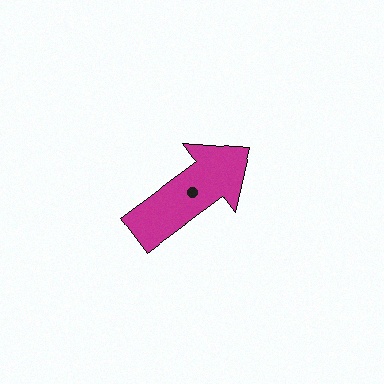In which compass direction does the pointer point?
Northeast.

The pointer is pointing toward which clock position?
Roughly 2 o'clock.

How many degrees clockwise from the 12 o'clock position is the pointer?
Approximately 53 degrees.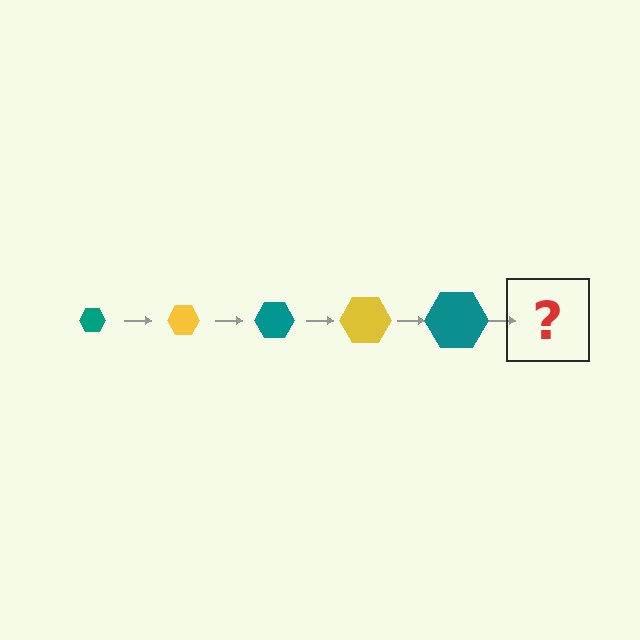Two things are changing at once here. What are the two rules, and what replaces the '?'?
The two rules are that the hexagon grows larger each step and the color cycles through teal and yellow. The '?' should be a yellow hexagon, larger than the previous one.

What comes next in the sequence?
The next element should be a yellow hexagon, larger than the previous one.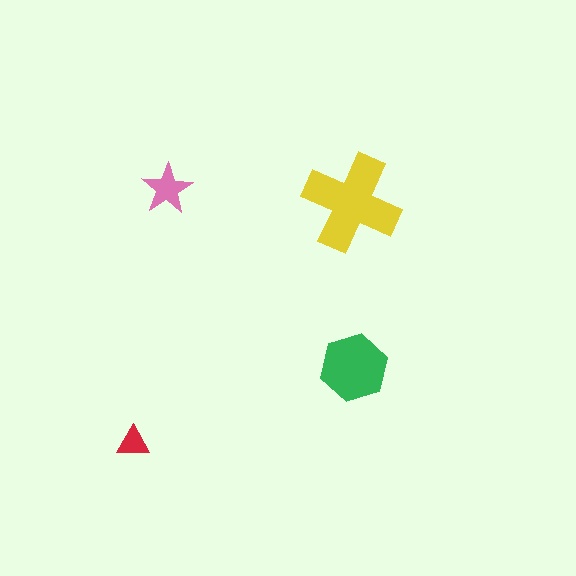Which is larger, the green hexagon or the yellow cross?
The yellow cross.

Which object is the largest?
The yellow cross.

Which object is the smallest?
The red triangle.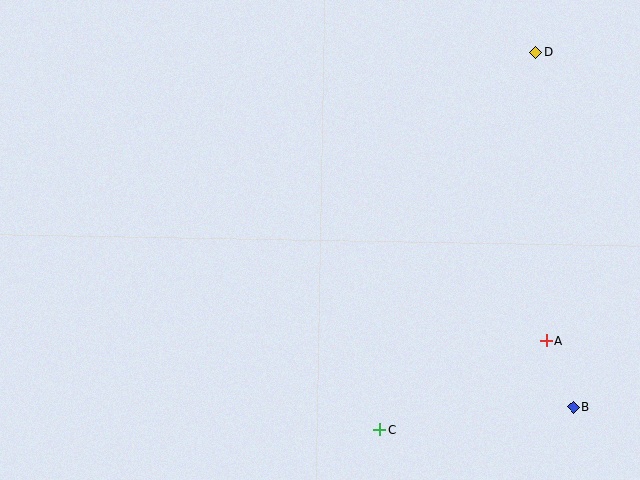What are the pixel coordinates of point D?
Point D is at (536, 52).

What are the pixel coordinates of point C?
Point C is at (379, 430).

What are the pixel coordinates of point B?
Point B is at (573, 407).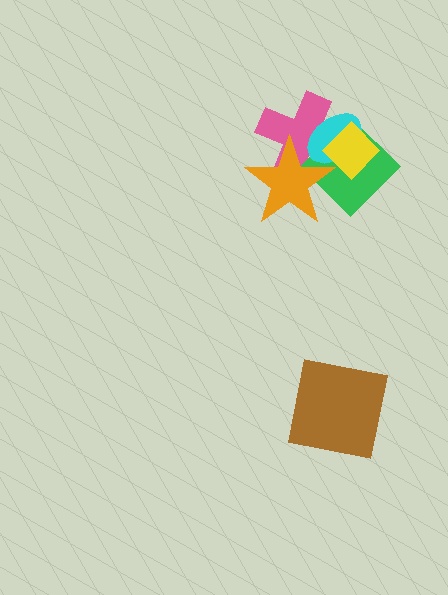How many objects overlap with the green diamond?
4 objects overlap with the green diamond.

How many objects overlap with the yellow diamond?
3 objects overlap with the yellow diamond.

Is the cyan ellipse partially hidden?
Yes, it is partially covered by another shape.